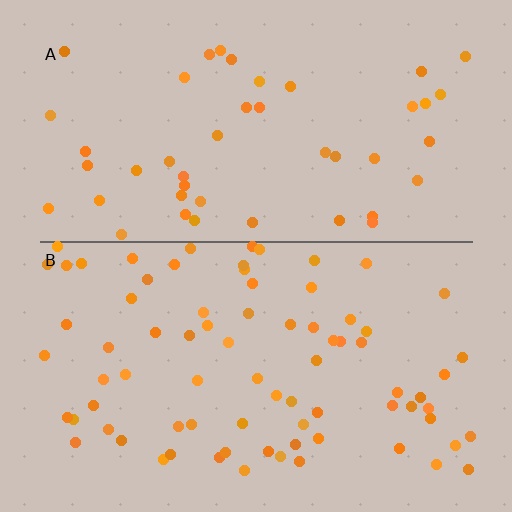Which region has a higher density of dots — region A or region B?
B (the bottom).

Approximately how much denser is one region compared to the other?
Approximately 1.7× — region B over region A.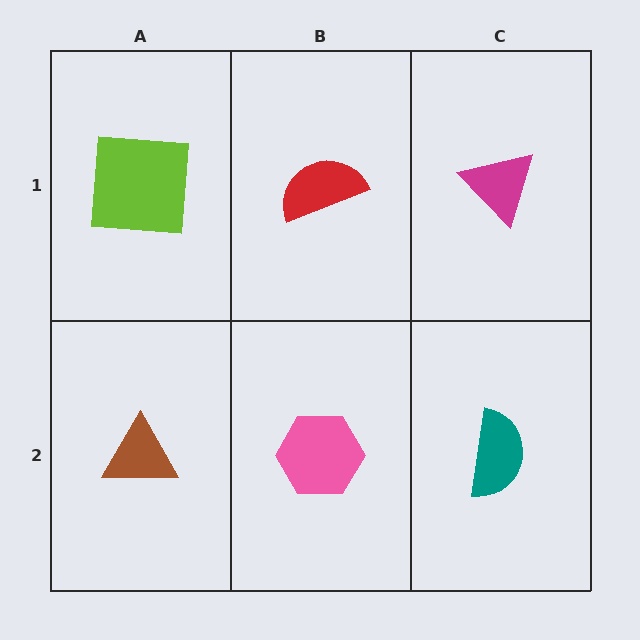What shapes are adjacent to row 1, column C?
A teal semicircle (row 2, column C), a red semicircle (row 1, column B).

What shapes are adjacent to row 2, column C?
A magenta triangle (row 1, column C), a pink hexagon (row 2, column B).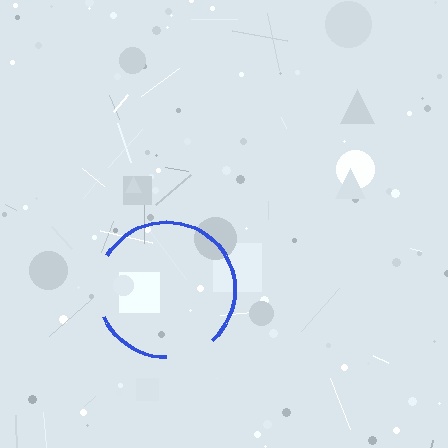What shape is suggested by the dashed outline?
The dashed outline suggests a circle.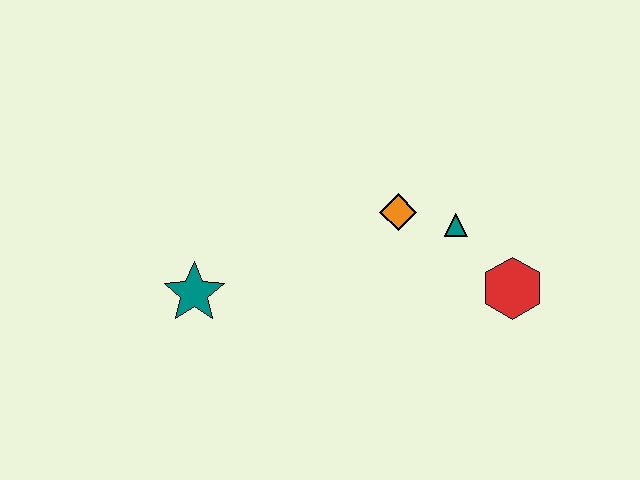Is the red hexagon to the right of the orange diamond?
Yes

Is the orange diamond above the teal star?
Yes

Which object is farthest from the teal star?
The red hexagon is farthest from the teal star.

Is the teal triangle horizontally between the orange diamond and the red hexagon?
Yes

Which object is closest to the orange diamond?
The teal triangle is closest to the orange diamond.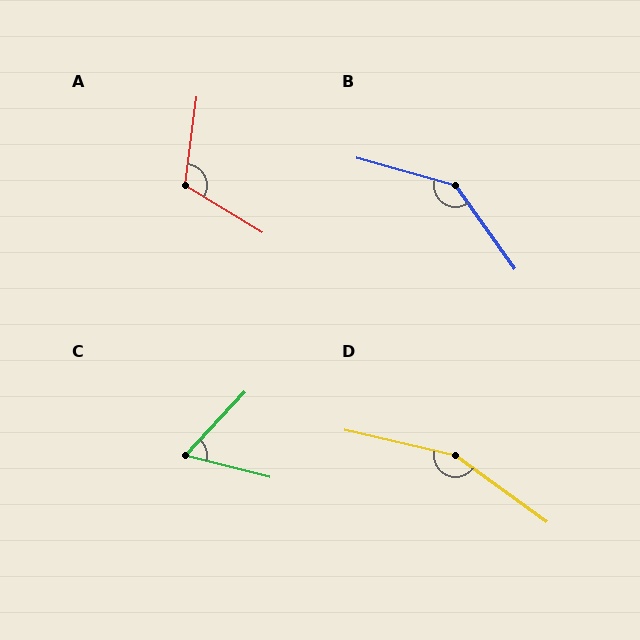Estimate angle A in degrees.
Approximately 114 degrees.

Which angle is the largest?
D, at approximately 157 degrees.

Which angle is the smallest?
C, at approximately 61 degrees.